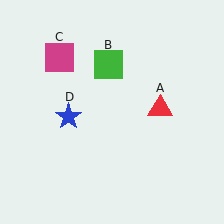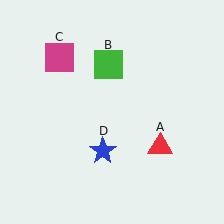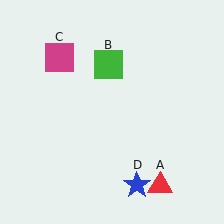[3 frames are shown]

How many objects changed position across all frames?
2 objects changed position: red triangle (object A), blue star (object D).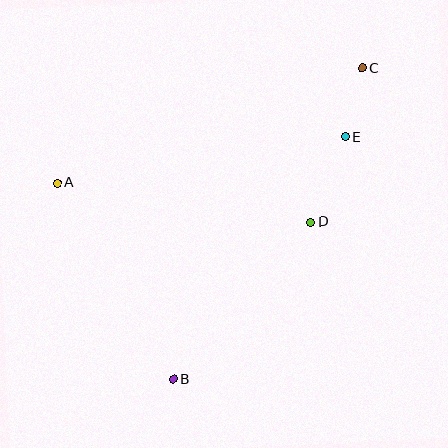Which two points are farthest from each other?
Points B and C are farthest from each other.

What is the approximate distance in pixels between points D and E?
The distance between D and E is approximately 92 pixels.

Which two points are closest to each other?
Points C and E are closest to each other.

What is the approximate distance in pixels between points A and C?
The distance between A and C is approximately 326 pixels.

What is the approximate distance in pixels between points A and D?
The distance between A and D is approximately 256 pixels.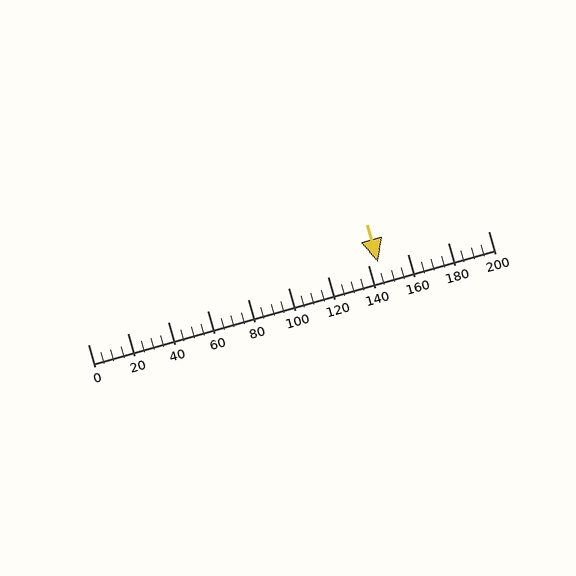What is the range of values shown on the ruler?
The ruler shows values from 0 to 200.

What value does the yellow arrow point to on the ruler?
The yellow arrow points to approximately 145.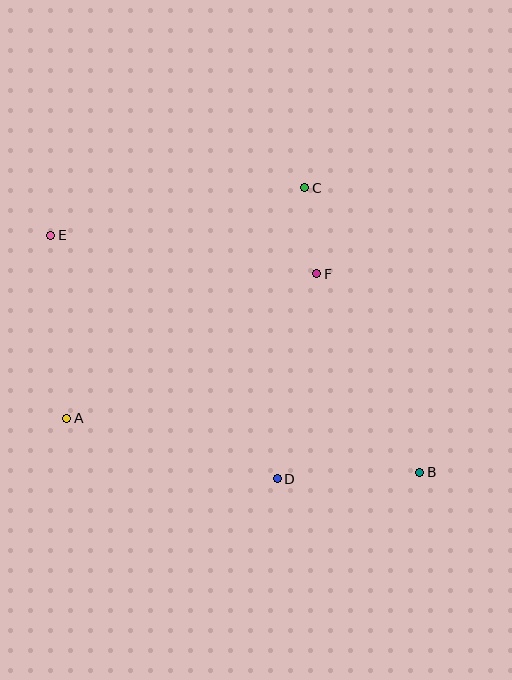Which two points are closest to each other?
Points C and F are closest to each other.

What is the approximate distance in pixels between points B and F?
The distance between B and F is approximately 224 pixels.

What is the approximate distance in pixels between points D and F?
The distance between D and F is approximately 209 pixels.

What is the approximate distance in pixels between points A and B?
The distance between A and B is approximately 358 pixels.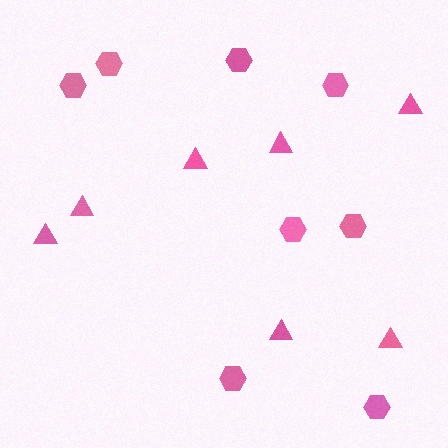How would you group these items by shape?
There are 2 groups: one group of triangles (7) and one group of hexagons (8).